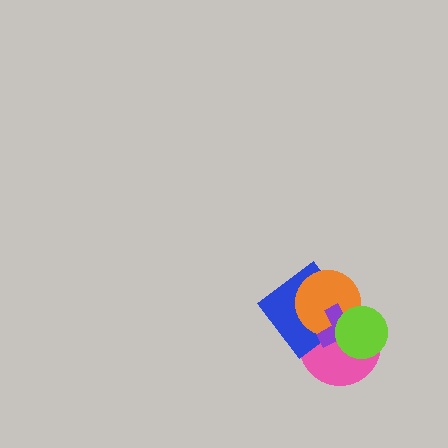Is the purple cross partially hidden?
Yes, it is partially covered by another shape.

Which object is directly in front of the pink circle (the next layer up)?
The blue diamond is directly in front of the pink circle.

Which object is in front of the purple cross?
The lime circle is in front of the purple cross.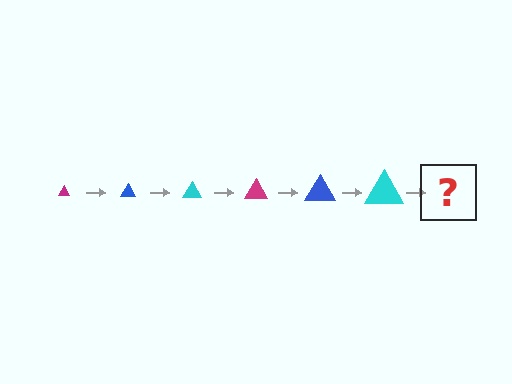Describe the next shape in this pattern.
It should be a magenta triangle, larger than the previous one.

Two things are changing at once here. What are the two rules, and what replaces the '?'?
The two rules are that the triangle grows larger each step and the color cycles through magenta, blue, and cyan. The '?' should be a magenta triangle, larger than the previous one.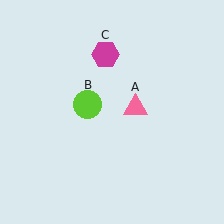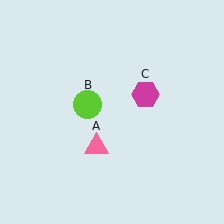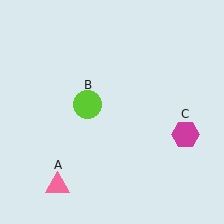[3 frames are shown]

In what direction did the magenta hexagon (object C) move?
The magenta hexagon (object C) moved down and to the right.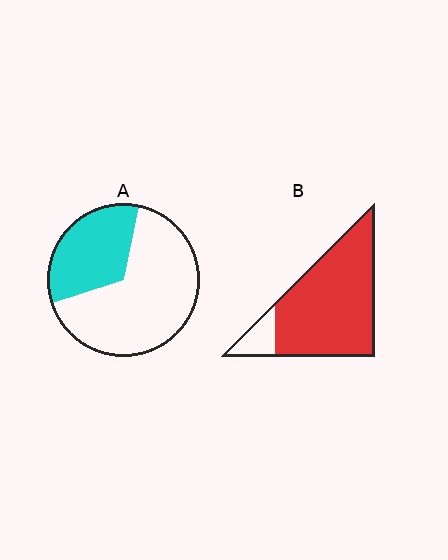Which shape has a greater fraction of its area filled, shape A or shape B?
Shape B.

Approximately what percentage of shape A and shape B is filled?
A is approximately 35% and B is approximately 90%.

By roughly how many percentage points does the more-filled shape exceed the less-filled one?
By roughly 55 percentage points (B over A).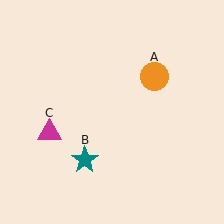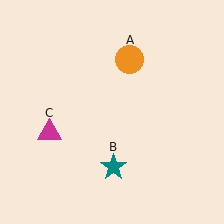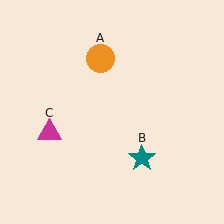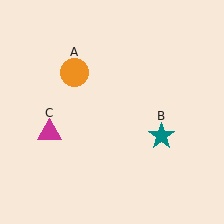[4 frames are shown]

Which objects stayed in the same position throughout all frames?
Magenta triangle (object C) remained stationary.